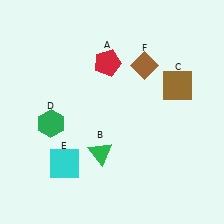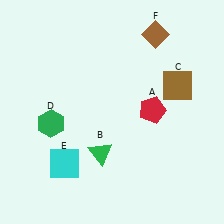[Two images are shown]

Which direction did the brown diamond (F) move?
The brown diamond (F) moved up.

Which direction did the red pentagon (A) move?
The red pentagon (A) moved down.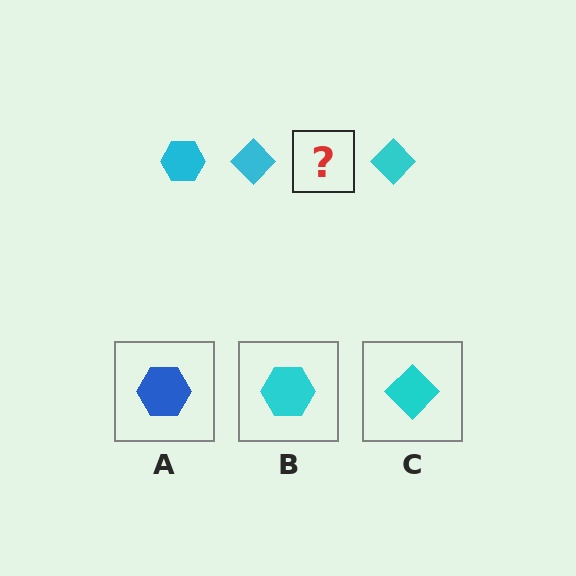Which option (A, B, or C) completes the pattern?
B.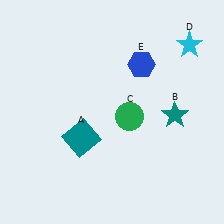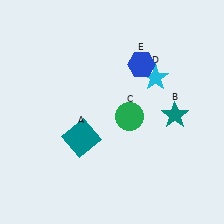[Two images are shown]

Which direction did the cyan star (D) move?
The cyan star (D) moved left.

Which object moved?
The cyan star (D) moved left.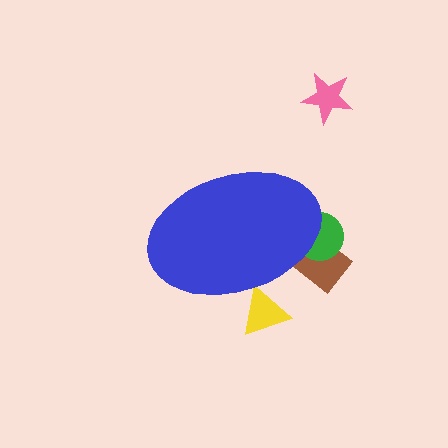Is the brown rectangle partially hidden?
Yes, the brown rectangle is partially hidden behind the blue ellipse.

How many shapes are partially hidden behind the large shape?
3 shapes are partially hidden.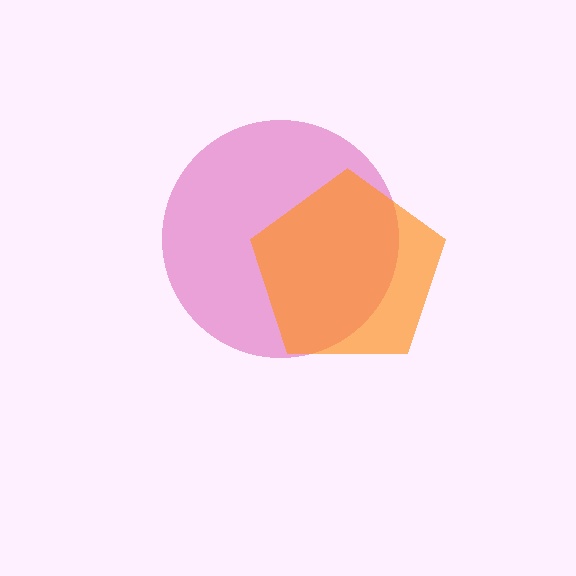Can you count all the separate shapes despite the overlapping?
Yes, there are 2 separate shapes.